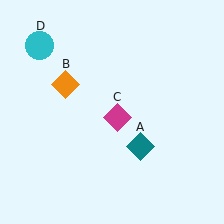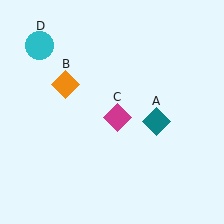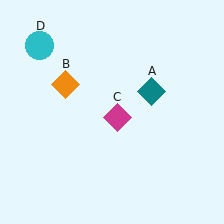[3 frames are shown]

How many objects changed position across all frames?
1 object changed position: teal diamond (object A).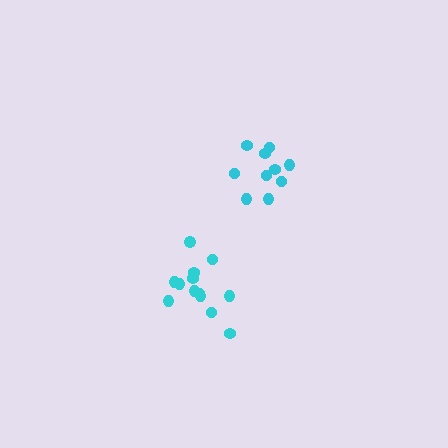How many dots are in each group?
Group 1: 10 dots, Group 2: 13 dots (23 total).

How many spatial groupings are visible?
There are 2 spatial groupings.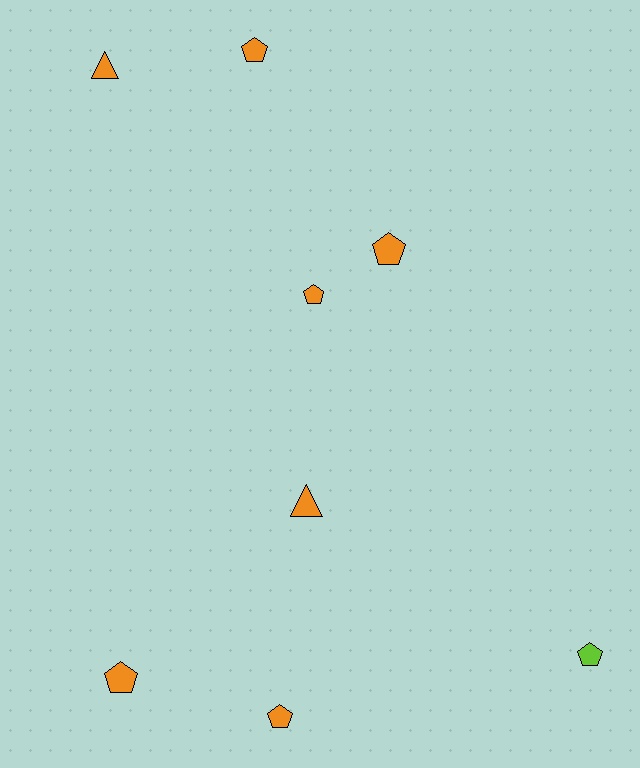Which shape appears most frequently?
Pentagon, with 6 objects.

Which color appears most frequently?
Orange, with 7 objects.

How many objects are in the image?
There are 8 objects.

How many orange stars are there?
There are no orange stars.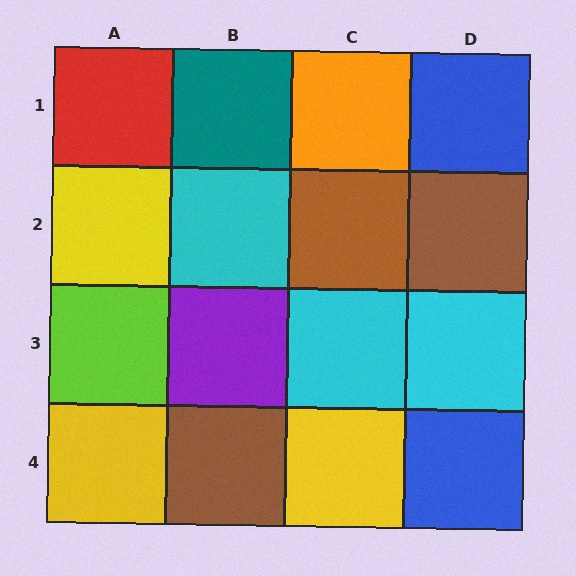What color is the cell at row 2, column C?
Brown.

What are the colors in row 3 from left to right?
Lime, purple, cyan, cyan.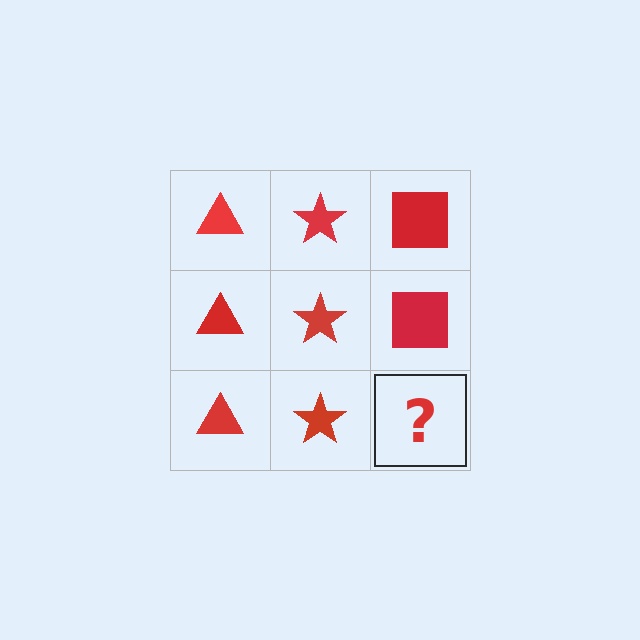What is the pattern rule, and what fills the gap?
The rule is that each column has a consistent shape. The gap should be filled with a red square.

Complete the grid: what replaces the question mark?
The question mark should be replaced with a red square.